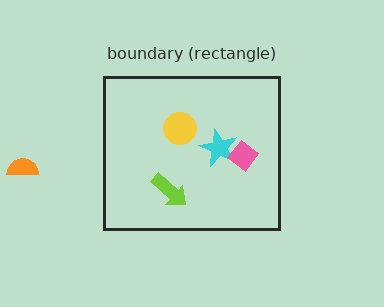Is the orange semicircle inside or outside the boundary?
Outside.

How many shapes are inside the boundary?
4 inside, 1 outside.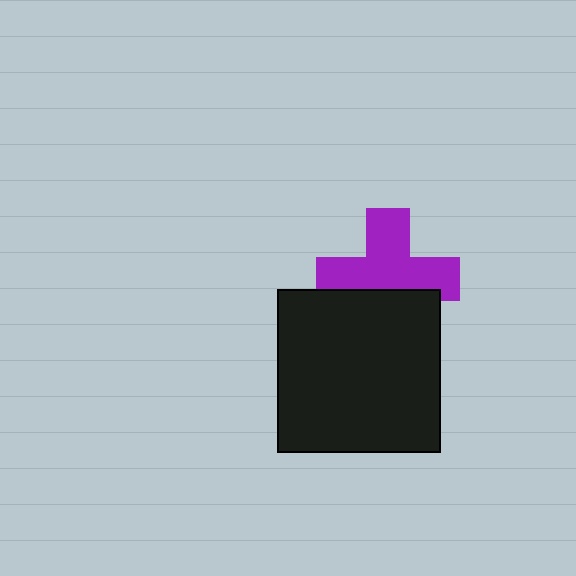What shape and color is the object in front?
The object in front is a black square.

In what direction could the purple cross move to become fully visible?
The purple cross could move up. That would shift it out from behind the black square entirely.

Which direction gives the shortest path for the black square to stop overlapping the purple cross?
Moving down gives the shortest separation.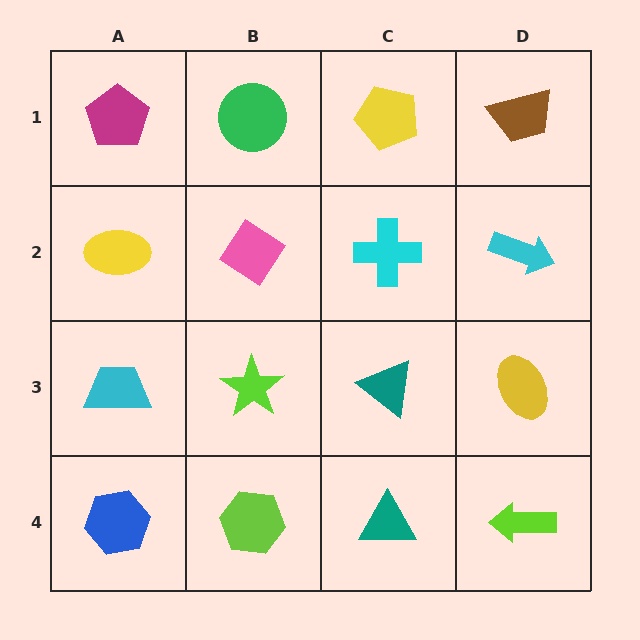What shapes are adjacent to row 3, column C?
A cyan cross (row 2, column C), a teal triangle (row 4, column C), a lime star (row 3, column B), a yellow ellipse (row 3, column D).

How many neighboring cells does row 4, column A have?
2.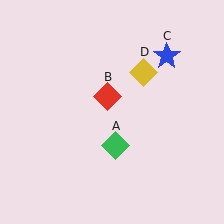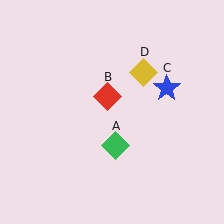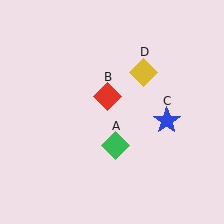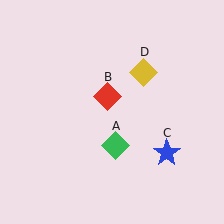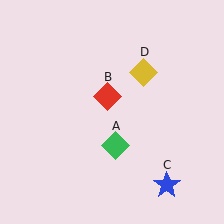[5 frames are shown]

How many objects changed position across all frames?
1 object changed position: blue star (object C).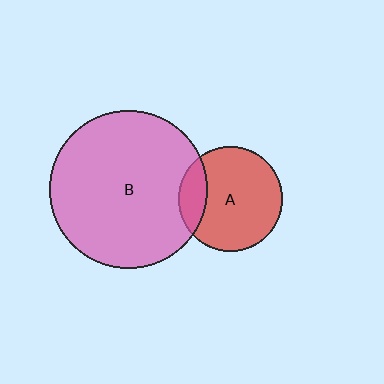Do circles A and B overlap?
Yes.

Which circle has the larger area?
Circle B (pink).